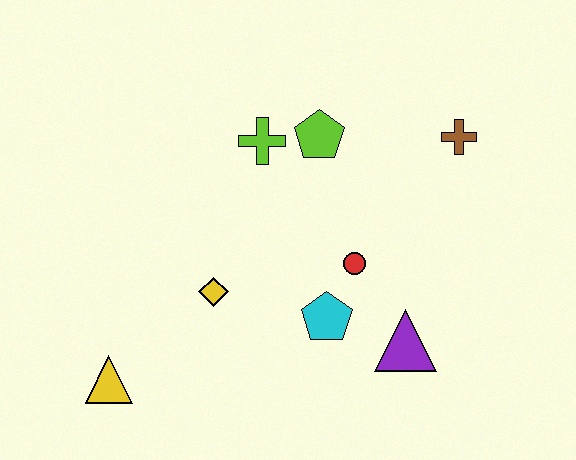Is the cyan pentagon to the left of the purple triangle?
Yes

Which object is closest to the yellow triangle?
The yellow diamond is closest to the yellow triangle.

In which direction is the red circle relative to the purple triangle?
The red circle is above the purple triangle.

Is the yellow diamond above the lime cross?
No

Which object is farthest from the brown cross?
The yellow triangle is farthest from the brown cross.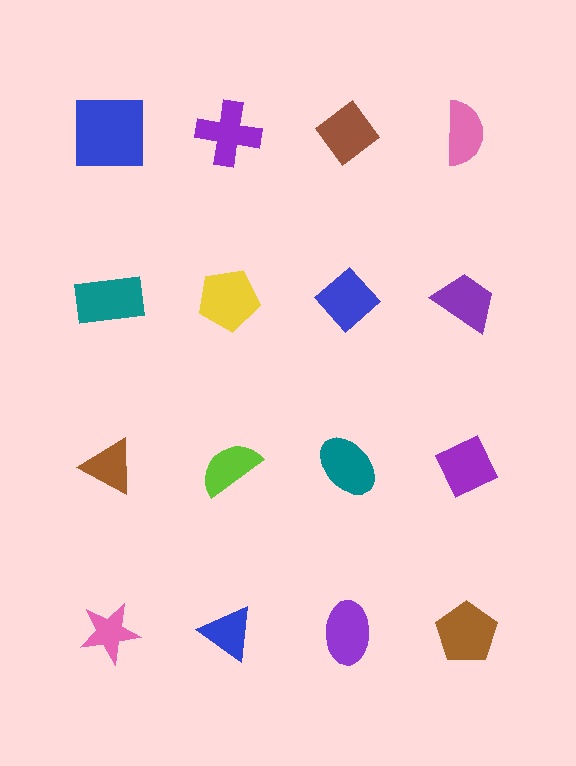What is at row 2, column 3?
A blue diamond.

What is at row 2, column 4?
A purple trapezoid.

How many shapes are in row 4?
4 shapes.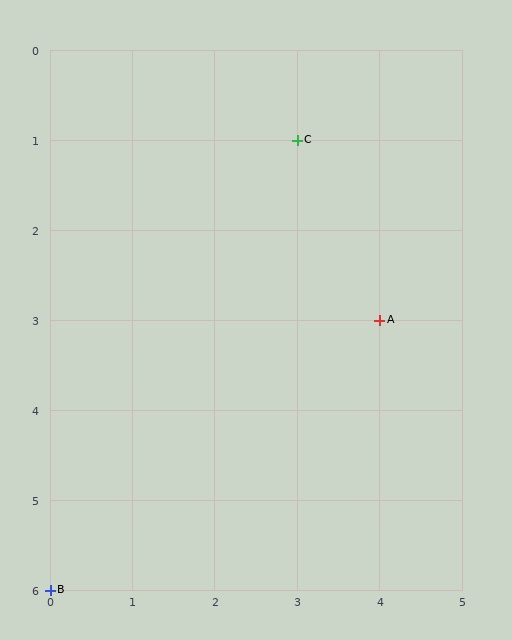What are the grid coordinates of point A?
Point A is at grid coordinates (4, 3).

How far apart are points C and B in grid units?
Points C and B are 3 columns and 5 rows apart (about 5.8 grid units diagonally).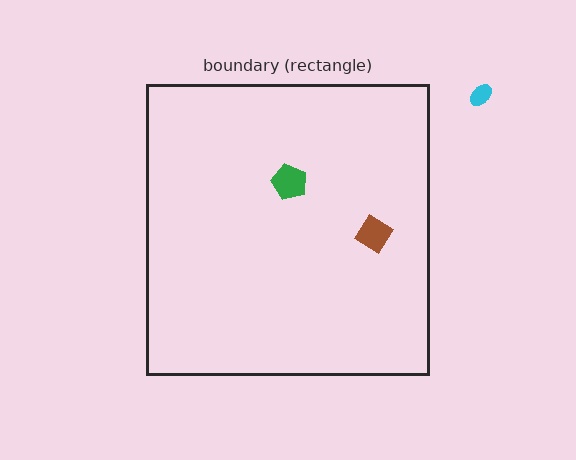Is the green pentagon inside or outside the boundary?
Inside.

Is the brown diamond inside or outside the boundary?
Inside.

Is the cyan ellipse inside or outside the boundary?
Outside.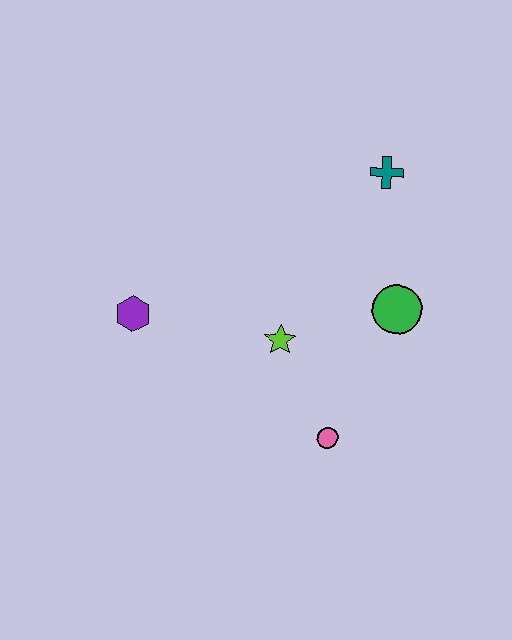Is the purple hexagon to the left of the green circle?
Yes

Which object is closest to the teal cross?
The green circle is closest to the teal cross.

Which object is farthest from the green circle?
The purple hexagon is farthest from the green circle.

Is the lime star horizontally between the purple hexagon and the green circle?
Yes